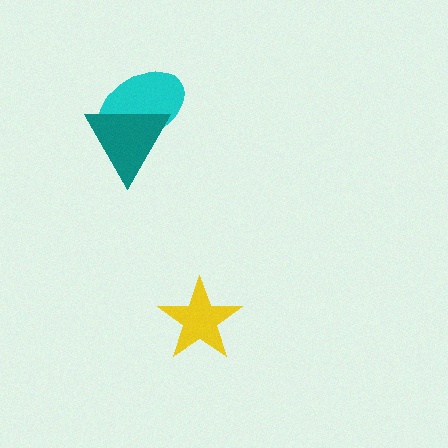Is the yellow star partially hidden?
No, no other shape covers it.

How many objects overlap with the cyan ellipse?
1 object overlaps with the cyan ellipse.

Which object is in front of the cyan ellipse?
The teal triangle is in front of the cyan ellipse.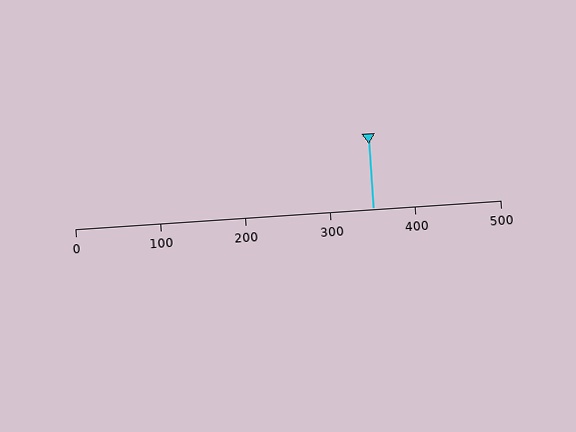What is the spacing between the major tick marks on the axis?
The major ticks are spaced 100 apart.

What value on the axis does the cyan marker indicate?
The marker indicates approximately 350.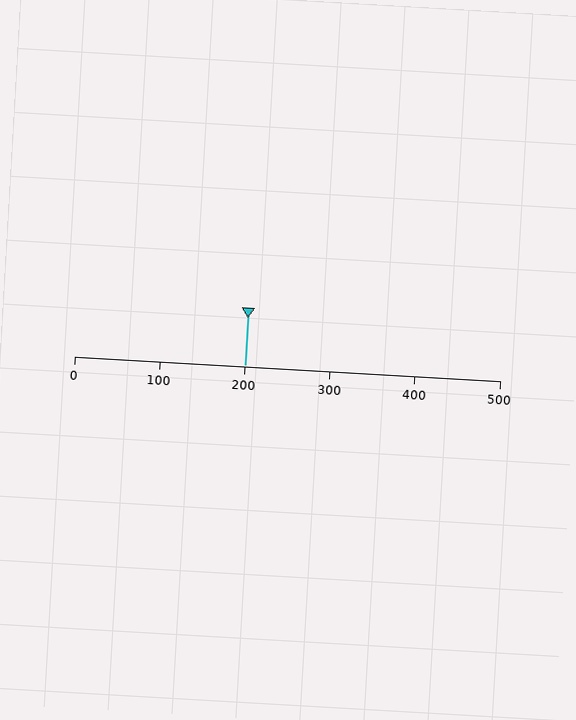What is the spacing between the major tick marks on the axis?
The major ticks are spaced 100 apart.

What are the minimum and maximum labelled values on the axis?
The axis runs from 0 to 500.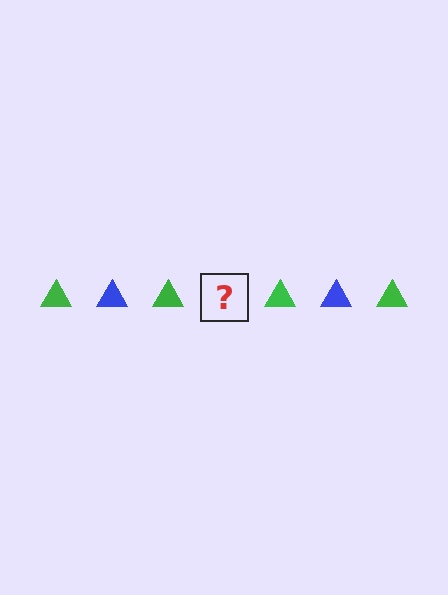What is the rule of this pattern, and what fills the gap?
The rule is that the pattern cycles through green, blue triangles. The gap should be filled with a blue triangle.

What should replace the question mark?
The question mark should be replaced with a blue triangle.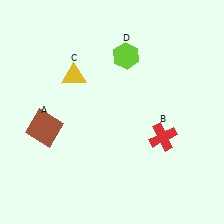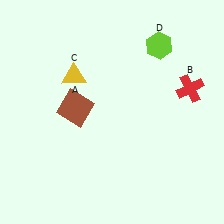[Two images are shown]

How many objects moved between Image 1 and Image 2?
3 objects moved between the two images.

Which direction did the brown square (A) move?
The brown square (A) moved right.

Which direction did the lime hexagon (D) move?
The lime hexagon (D) moved right.